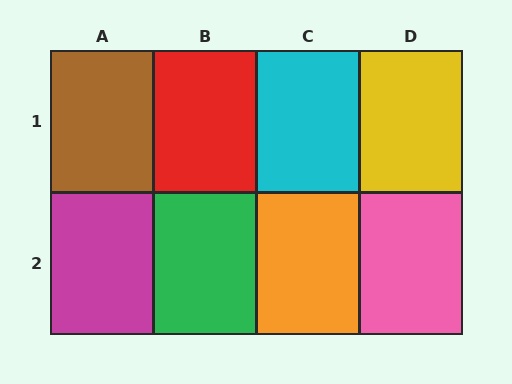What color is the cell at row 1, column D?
Yellow.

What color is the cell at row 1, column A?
Brown.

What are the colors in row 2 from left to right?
Magenta, green, orange, pink.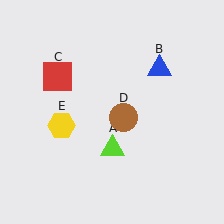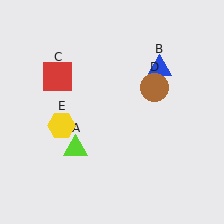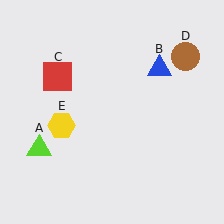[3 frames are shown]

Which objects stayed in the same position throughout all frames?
Blue triangle (object B) and red square (object C) and yellow hexagon (object E) remained stationary.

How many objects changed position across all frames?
2 objects changed position: lime triangle (object A), brown circle (object D).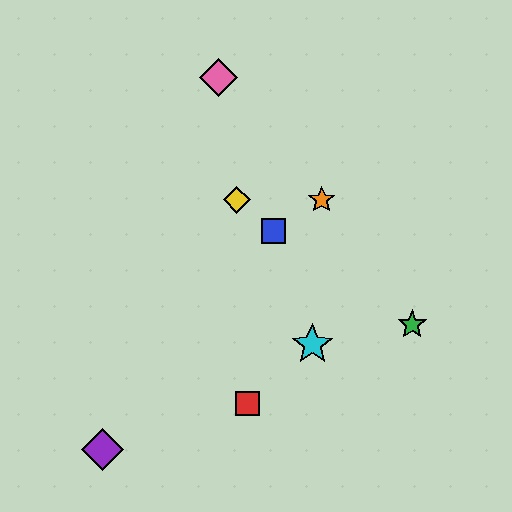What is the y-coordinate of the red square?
The red square is at y≈403.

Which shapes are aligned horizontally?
The yellow diamond, the orange star are aligned horizontally.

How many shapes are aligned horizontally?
2 shapes (the yellow diamond, the orange star) are aligned horizontally.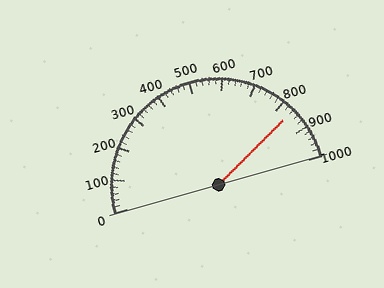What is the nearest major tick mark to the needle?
The nearest major tick mark is 800.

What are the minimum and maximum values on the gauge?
The gauge ranges from 0 to 1000.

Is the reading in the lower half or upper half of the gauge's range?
The reading is in the upper half of the range (0 to 1000).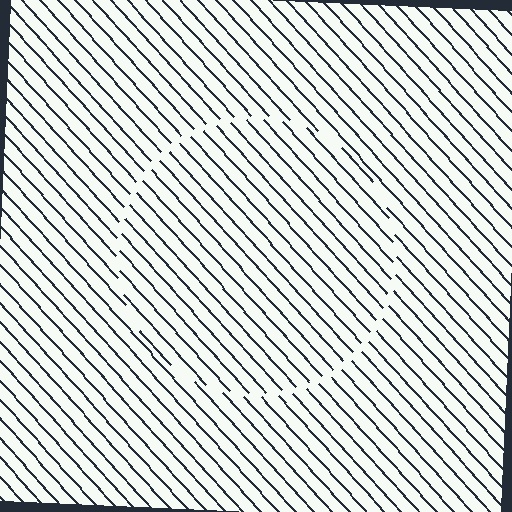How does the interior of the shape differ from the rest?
The interior of the shape contains the same grating, shifted by half a period — the contour is defined by the phase discontinuity where line-ends from the inner and outer gratings abut.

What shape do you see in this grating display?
An illusory circle. The interior of the shape contains the same grating, shifted by half a period — the contour is defined by the phase discontinuity where line-ends from the inner and outer gratings abut.